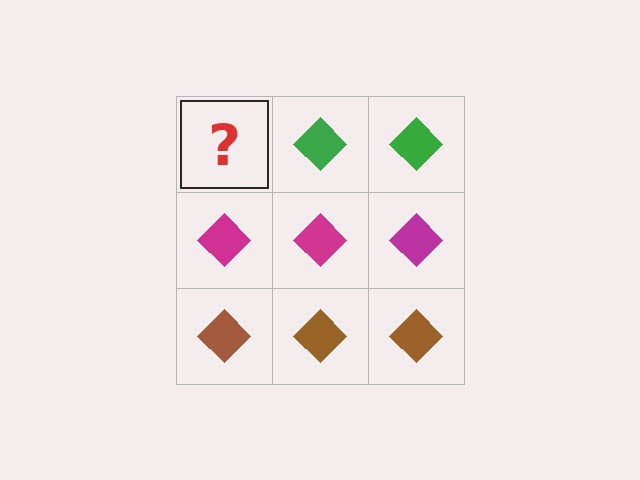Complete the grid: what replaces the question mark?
The question mark should be replaced with a green diamond.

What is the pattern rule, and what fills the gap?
The rule is that each row has a consistent color. The gap should be filled with a green diamond.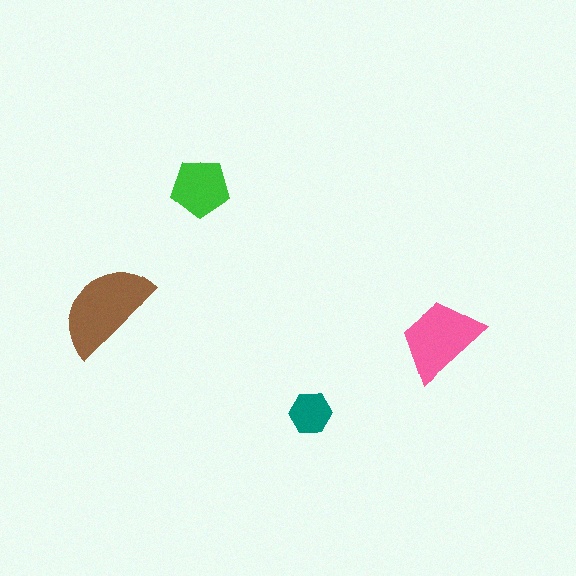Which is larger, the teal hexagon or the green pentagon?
The green pentagon.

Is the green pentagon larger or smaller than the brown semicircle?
Smaller.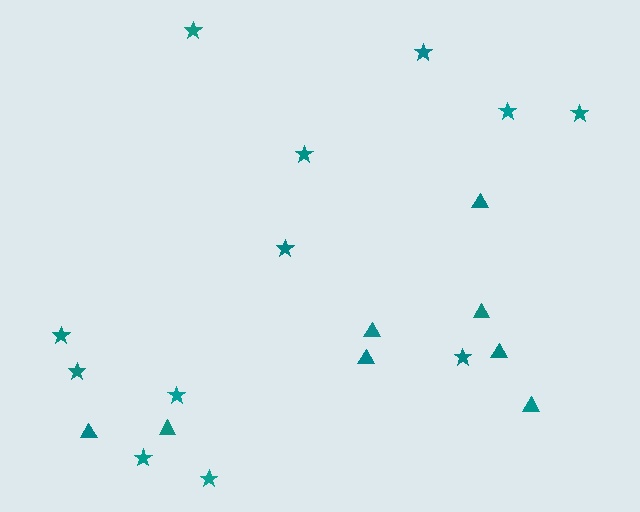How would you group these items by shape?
There are 2 groups: one group of stars (12) and one group of triangles (8).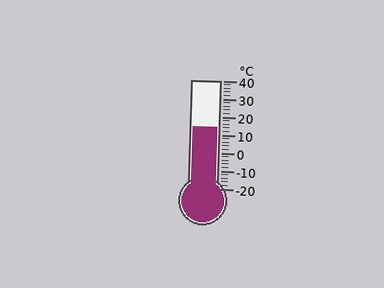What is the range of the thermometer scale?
The thermometer scale ranges from -20°C to 40°C.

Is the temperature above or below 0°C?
The temperature is above 0°C.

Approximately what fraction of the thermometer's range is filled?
The thermometer is filled to approximately 55% of its range.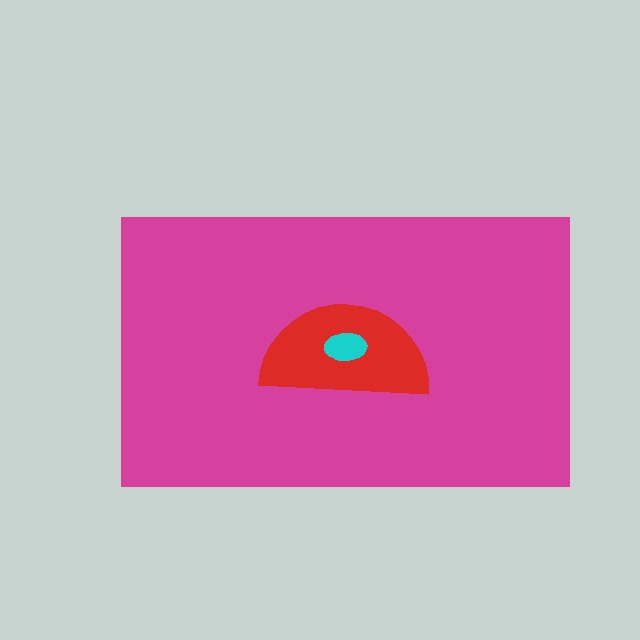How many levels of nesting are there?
3.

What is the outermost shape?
The magenta rectangle.